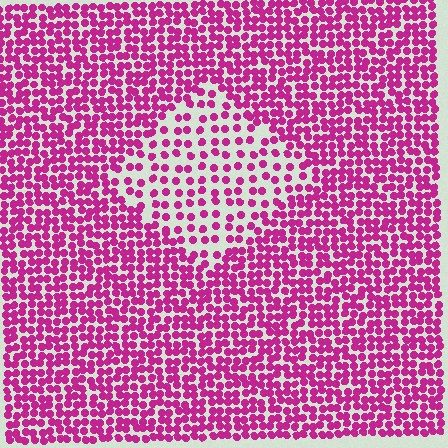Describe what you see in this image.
The image contains small magenta elements arranged at two different densities. A diamond-shaped region is visible where the elements are less densely packed than the surrounding area.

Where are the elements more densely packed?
The elements are more densely packed outside the diamond boundary.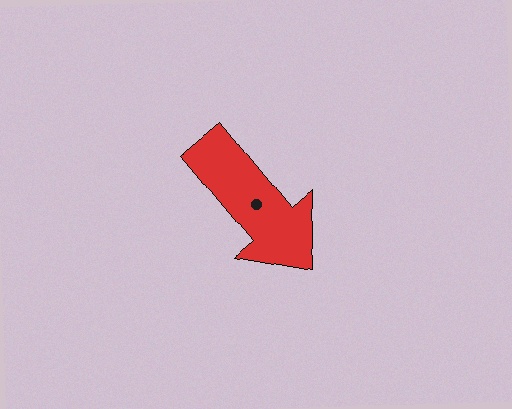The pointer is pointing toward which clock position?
Roughly 5 o'clock.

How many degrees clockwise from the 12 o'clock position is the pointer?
Approximately 141 degrees.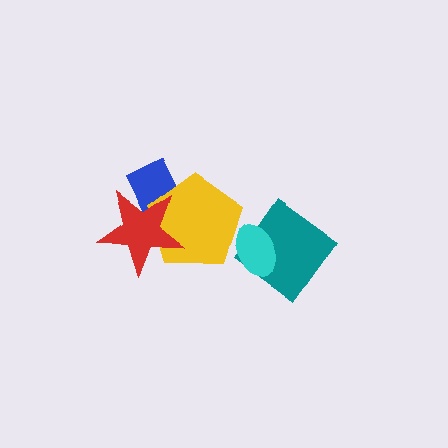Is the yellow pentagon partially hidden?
Yes, it is partially covered by another shape.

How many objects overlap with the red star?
2 objects overlap with the red star.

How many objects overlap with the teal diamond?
1 object overlaps with the teal diamond.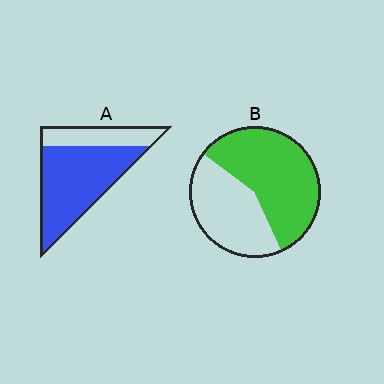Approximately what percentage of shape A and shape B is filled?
A is approximately 70% and B is approximately 60%.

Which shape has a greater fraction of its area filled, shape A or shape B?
Shape A.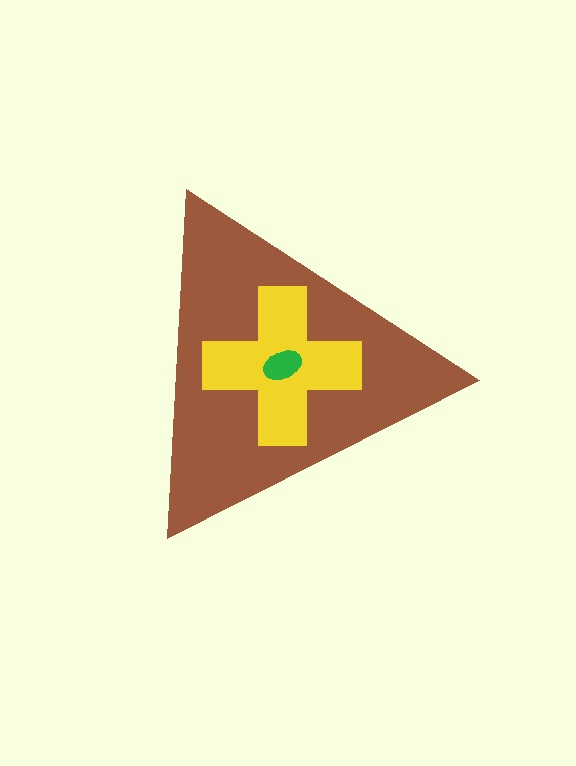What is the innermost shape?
The green ellipse.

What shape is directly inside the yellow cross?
The green ellipse.